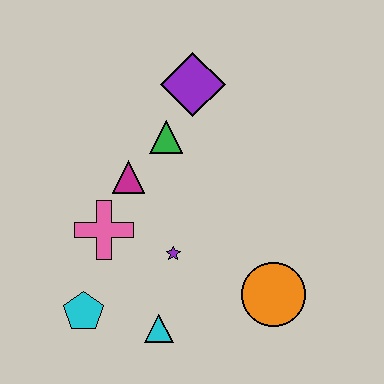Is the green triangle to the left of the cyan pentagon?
No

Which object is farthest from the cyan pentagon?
The purple diamond is farthest from the cyan pentagon.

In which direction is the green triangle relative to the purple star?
The green triangle is above the purple star.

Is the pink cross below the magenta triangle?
Yes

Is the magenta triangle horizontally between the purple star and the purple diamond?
No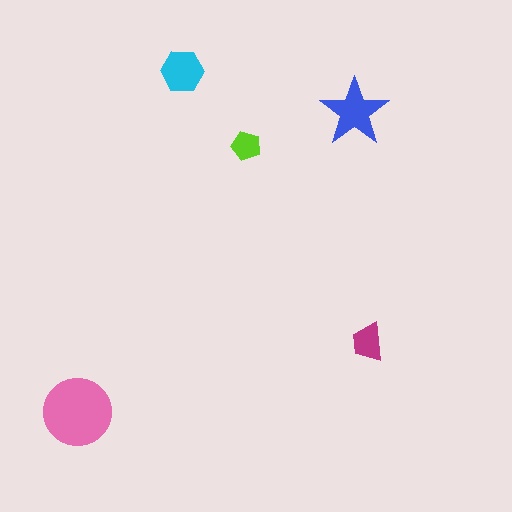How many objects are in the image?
There are 5 objects in the image.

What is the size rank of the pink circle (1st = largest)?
1st.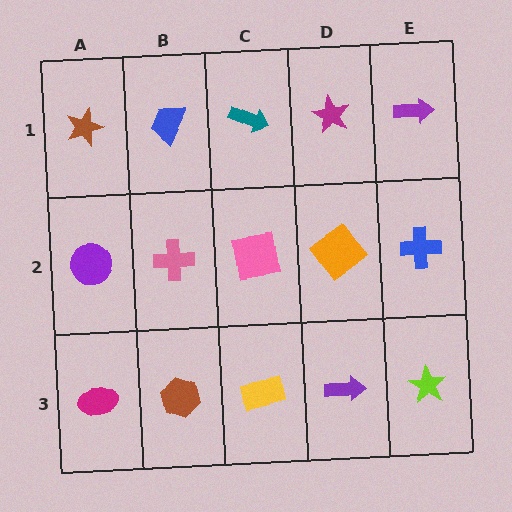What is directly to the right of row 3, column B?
A yellow rectangle.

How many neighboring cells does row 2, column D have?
4.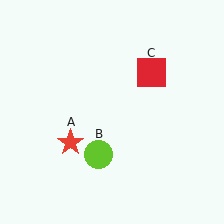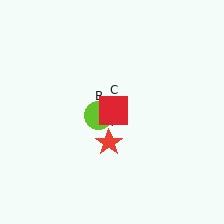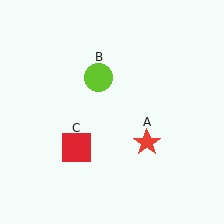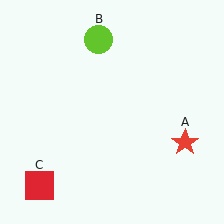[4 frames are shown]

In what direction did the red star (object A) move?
The red star (object A) moved right.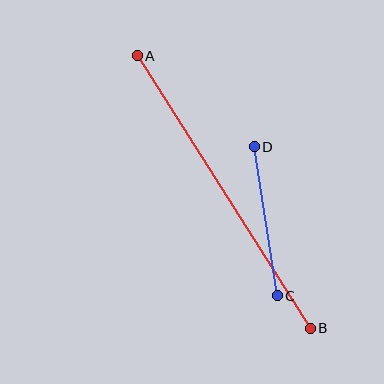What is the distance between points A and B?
The distance is approximately 323 pixels.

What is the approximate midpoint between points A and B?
The midpoint is at approximately (224, 192) pixels.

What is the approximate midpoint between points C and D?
The midpoint is at approximately (266, 221) pixels.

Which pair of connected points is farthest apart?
Points A and B are farthest apart.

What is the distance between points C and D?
The distance is approximately 151 pixels.